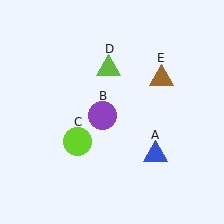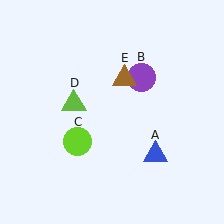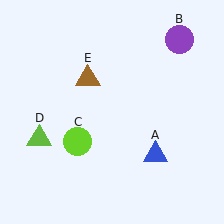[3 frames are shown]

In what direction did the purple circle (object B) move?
The purple circle (object B) moved up and to the right.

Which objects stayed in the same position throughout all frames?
Blue triangle (object A) and lime circle (object C) remained stationary.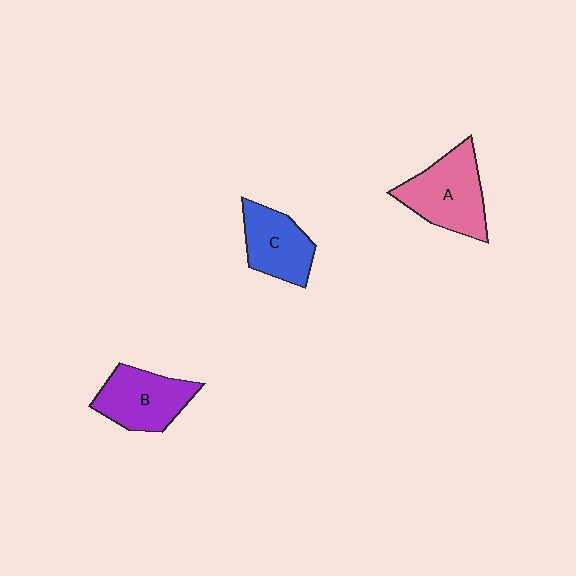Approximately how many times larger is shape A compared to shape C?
Approximately 1.3 times.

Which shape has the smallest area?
Shape C (blue).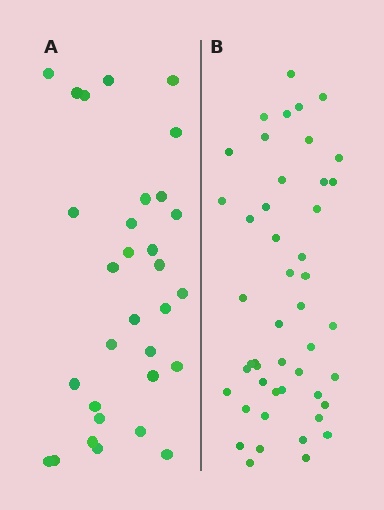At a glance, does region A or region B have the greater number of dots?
Region B (the right region) has more dots.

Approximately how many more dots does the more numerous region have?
Region B has approximately 15 more dots than region A.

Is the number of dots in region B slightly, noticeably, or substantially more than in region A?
Region B has substantially more. The ratio is roughly 1.5 to 1.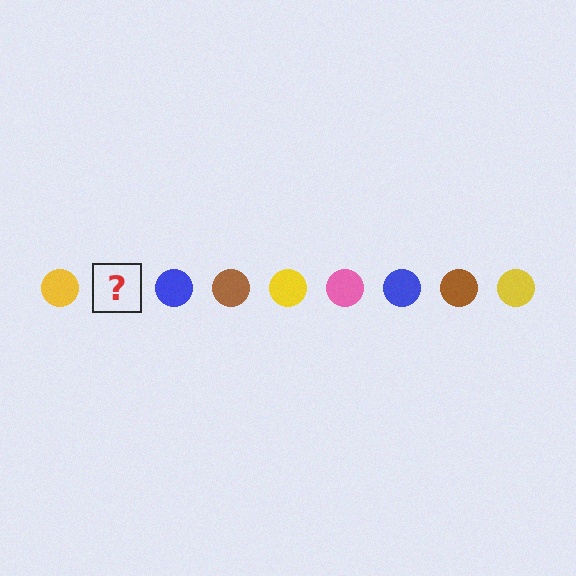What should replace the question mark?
The question mark should be replaced with a pink circle.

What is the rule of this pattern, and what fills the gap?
The rule is that the pattern cycles through yellow, pink, blue, brown circles. The gap should be filled with a pink circle.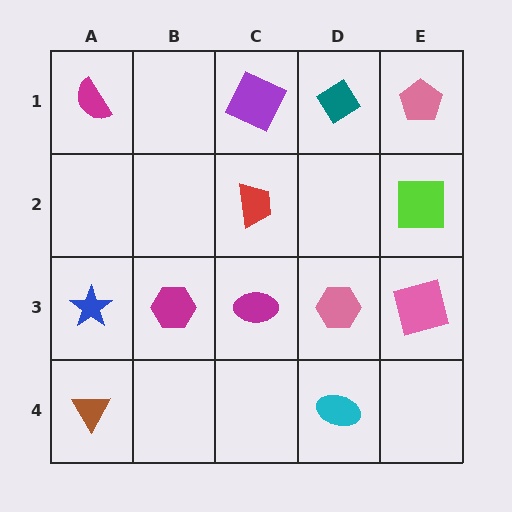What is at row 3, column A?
A blue star.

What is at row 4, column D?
A cyan ellipse.